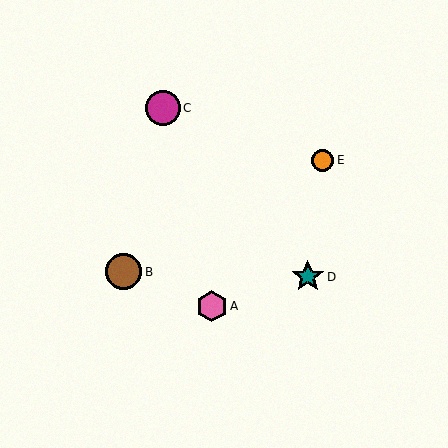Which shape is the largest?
The brown circle (labeled B) is the largest.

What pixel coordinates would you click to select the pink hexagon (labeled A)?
Click at (212, 306) to select the pink hexagon A.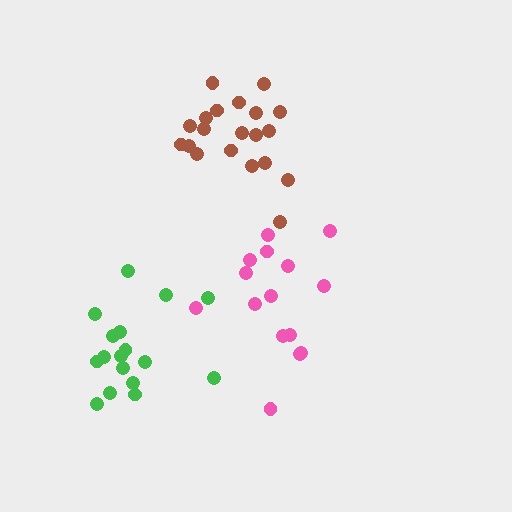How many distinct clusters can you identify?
There are 3 distinct clusters.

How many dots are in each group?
Group 1: 17 dots, Group 2: 20 dots, Group 3: 15 dots (52 total).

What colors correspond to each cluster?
The clusters are colored: green, brown, pink.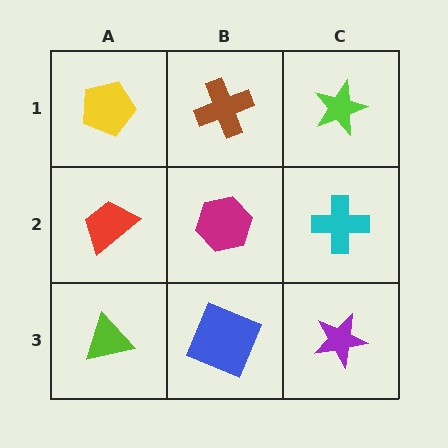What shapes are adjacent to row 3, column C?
A cyan cross (row 2, column C), a blue square (row 3, column B).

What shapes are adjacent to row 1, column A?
A red trapezoid (row 2, column A), a brown cross (row 1, column B).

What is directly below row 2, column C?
A purple star.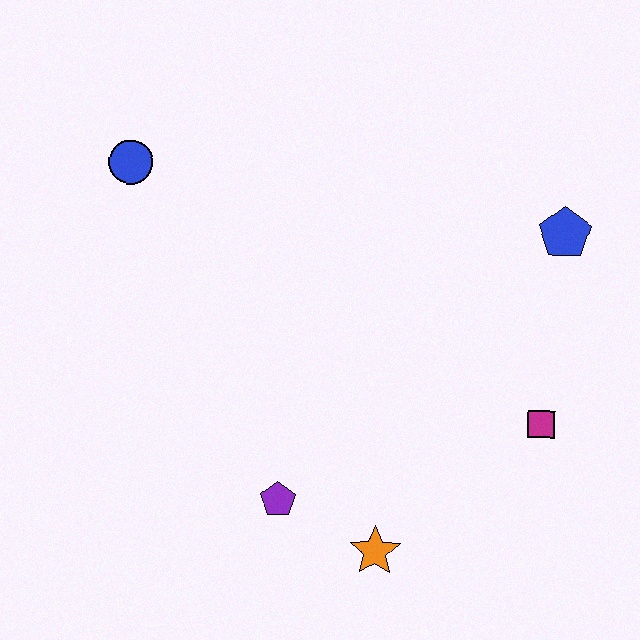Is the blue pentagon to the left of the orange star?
No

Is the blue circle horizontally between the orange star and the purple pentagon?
No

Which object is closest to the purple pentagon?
The orange star is closest to the purple pentagon.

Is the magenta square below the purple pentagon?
No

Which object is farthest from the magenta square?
The blue circle is farthest from the magenta square.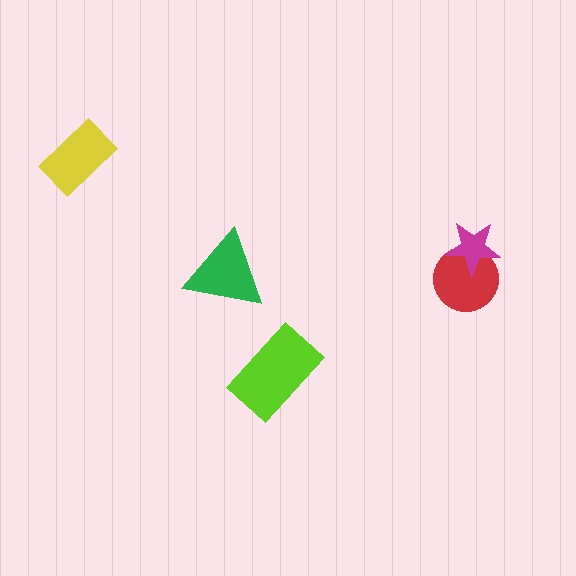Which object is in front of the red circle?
The magenta star is in front of the red circle.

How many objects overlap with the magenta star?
1 object overlaps with the magenta star.